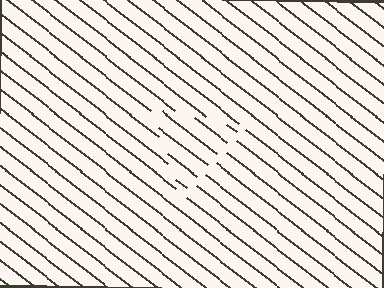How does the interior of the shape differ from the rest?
The interior of the shape contains the same grating, shifted by half a period — the contour is defined by the phase discontinuity where line-ends from the inner and outer gratings abut.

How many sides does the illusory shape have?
3 sides — the line-ends trace a triangle.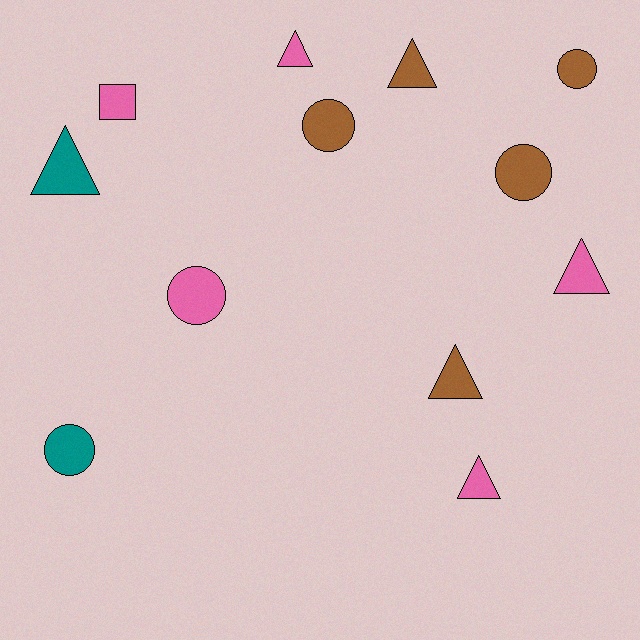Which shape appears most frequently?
Triangle, with 6 objects.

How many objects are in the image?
There are 12 objects.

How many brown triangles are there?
There are 2 brown triangles.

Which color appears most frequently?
Brown, with 5 objects.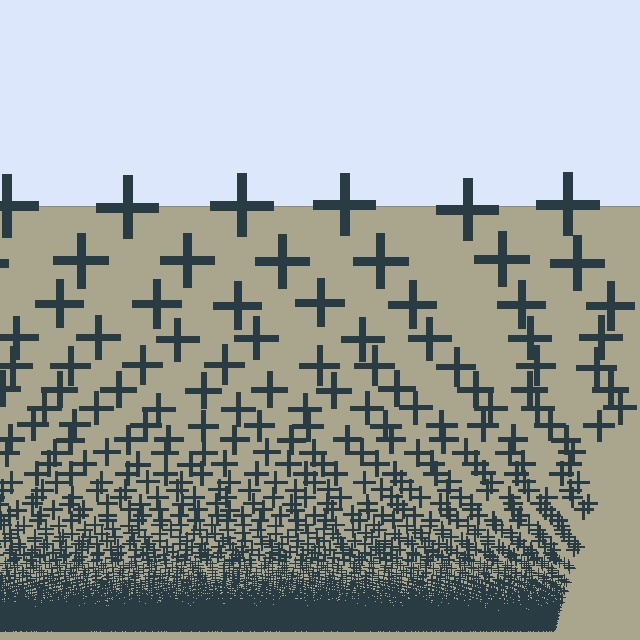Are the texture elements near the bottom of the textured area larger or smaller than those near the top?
Smaller. The gradient is inverted — elements near the bottom are smaller and denser.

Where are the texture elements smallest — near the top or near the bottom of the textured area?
Near the bottom.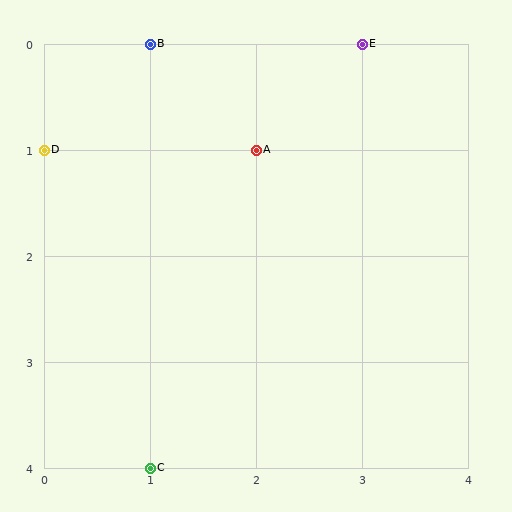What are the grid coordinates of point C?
Point C is at grid coordinates (1, 4).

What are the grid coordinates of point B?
Point B is at grid coordinates (1, 0).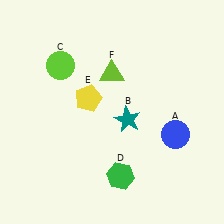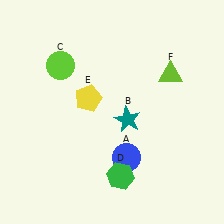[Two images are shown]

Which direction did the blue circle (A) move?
The blue circle (A) moved left.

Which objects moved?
The objects that moved are: the blue circle (A), the lime triangle (F).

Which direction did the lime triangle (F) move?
The lime triangle (F) moved right.